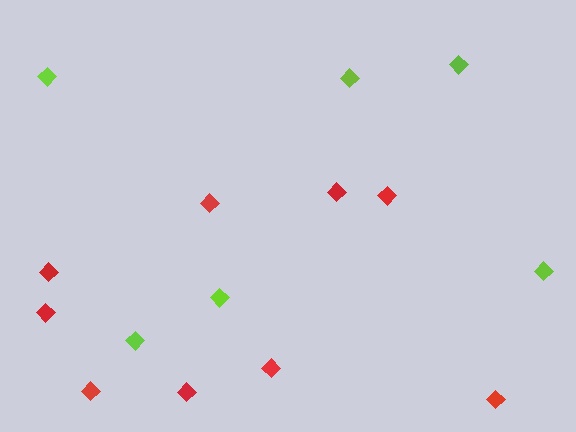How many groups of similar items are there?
There are 2 groups: one group of lime diamonds (6) and one group of red diamonds (9).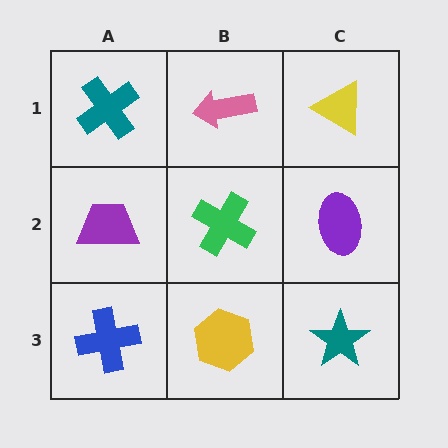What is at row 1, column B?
A pink arrow.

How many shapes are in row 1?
3 shapes.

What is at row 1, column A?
A teal cross.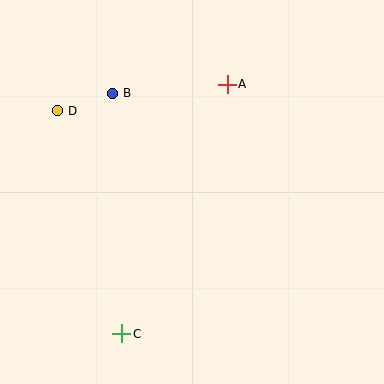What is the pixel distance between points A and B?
The distance between A and B is 115 pixels.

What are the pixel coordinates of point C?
Point C is at (122, 334).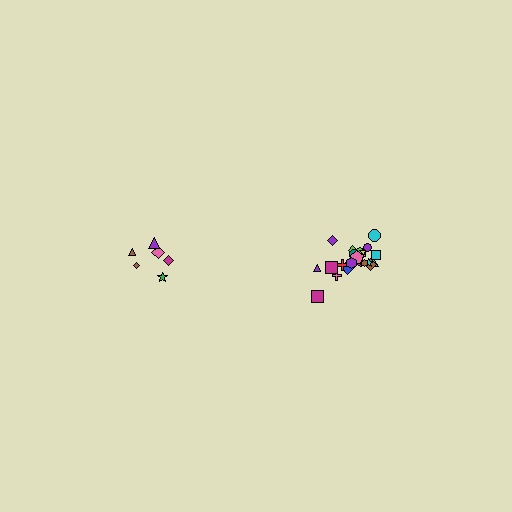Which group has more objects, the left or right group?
The right group.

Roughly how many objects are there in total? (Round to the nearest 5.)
Roughly 30 objects in total.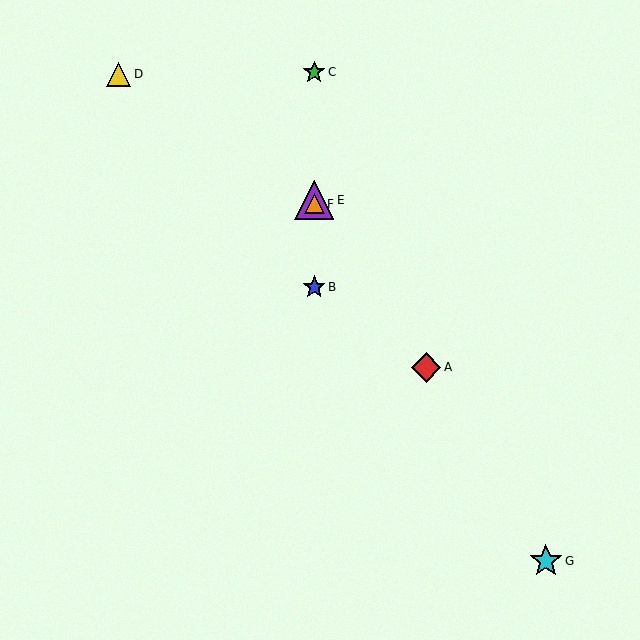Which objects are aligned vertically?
Objects B, C, E, F are aligned vertically.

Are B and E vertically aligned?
Yes, both are at x≈314.